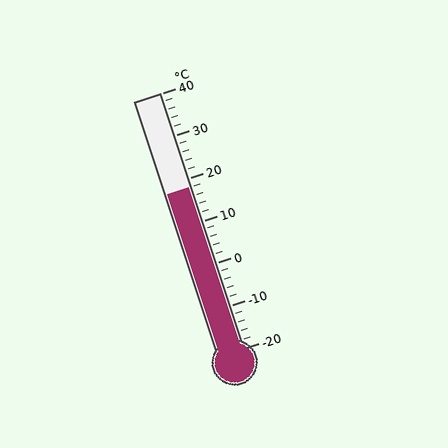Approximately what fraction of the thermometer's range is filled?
The thermometer is filled to approximately 65% of its range.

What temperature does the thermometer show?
The thermometer shows approximately 18°C.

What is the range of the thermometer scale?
The thermometer scale ranges from -20°C to 40°C.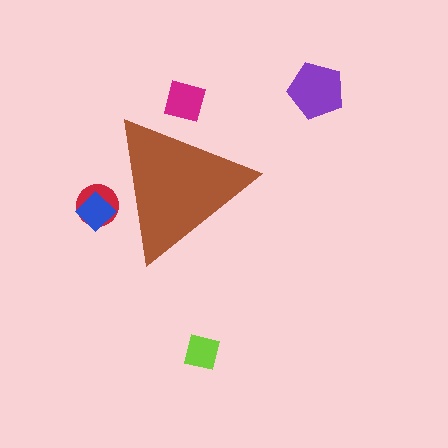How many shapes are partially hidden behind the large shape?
3 shapes are partially hidden.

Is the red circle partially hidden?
Yes, the red circle is partially hidden behind the brown triangle.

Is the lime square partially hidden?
No, the lime square is fully visible.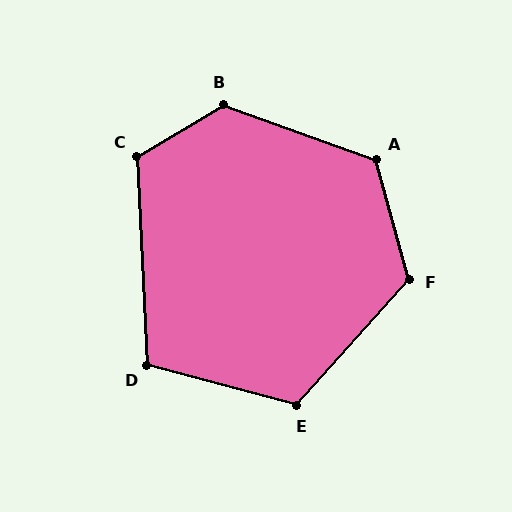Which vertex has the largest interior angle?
B, at approximately 129 degrees.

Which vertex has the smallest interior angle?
D, at approximately 108 degrees.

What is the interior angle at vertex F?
Approximately 123 degrees (obtuse).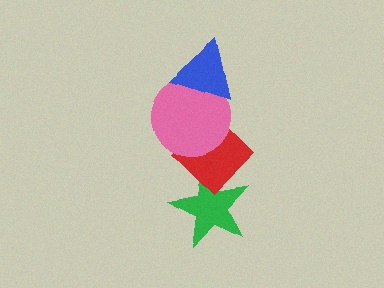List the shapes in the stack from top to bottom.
From top to bottom: the blue triangle, the pink circle, the red diamond, the green star.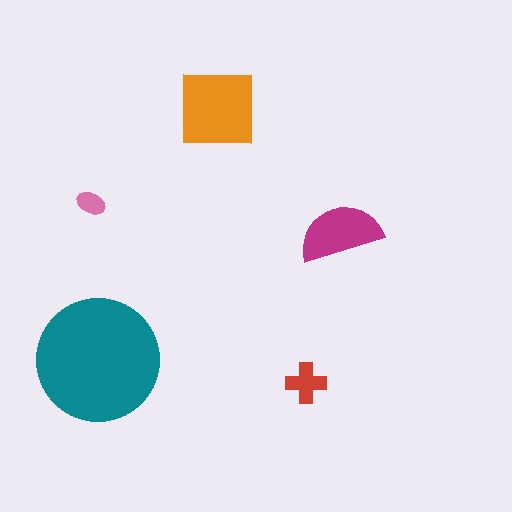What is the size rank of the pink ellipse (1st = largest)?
5th.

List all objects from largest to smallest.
The teal circle, the orange square, the magenta semicircle, the red cross, the pink ellipse.